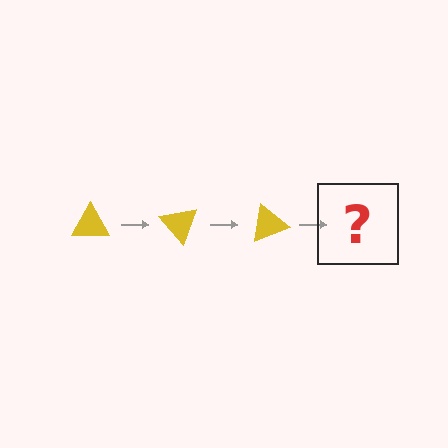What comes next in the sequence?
The next element should be a yellow triangle rotated 150 degrees.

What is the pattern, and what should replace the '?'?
The pattern is that the triangle rotates 50 degrees each step. The '?' should be a yellow triangle rotated 150 degrees.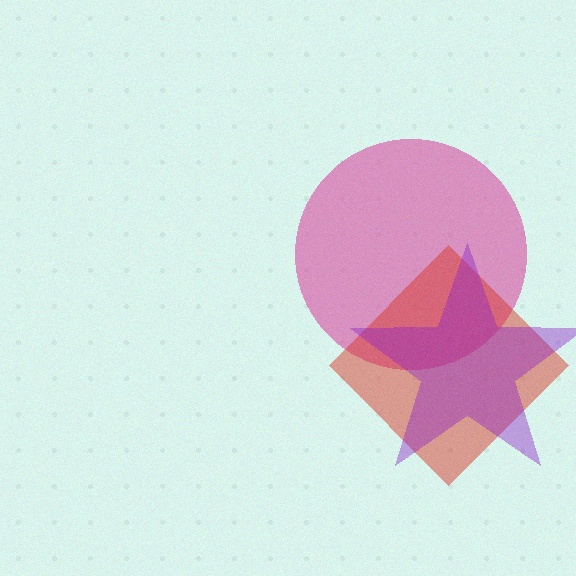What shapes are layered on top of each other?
The layered shapes are: a pink circle, a red diamond, a purple star.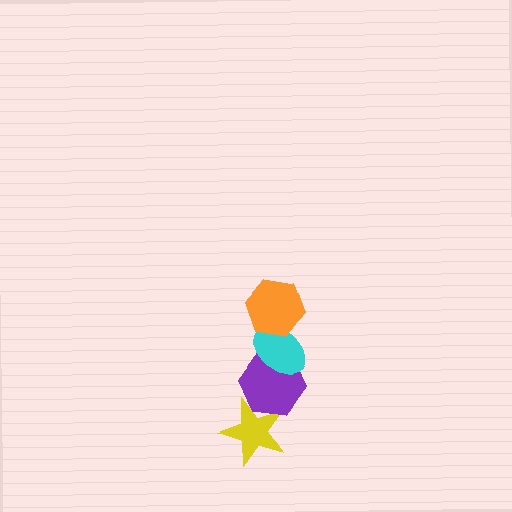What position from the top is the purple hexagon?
The purple hexagon is 3rd from the top.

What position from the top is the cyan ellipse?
The cyan ellipse is 2nd from the top.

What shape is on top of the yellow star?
The purple hexagon is on top of the yellow star.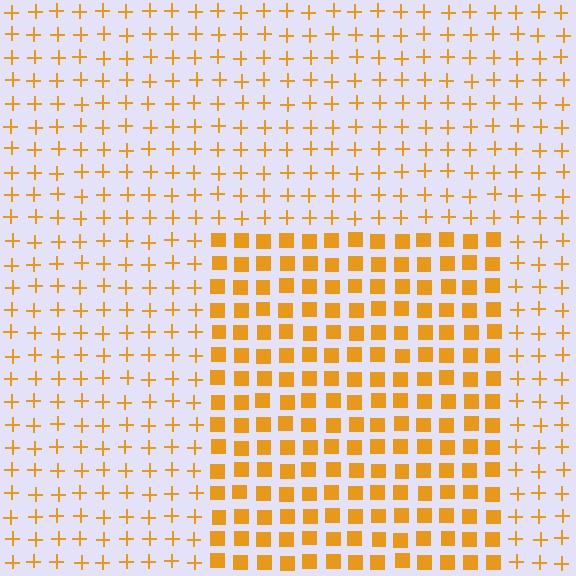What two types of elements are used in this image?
The image uses squares inside the rectangle region and plus signs outside it.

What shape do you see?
I see a rectangle.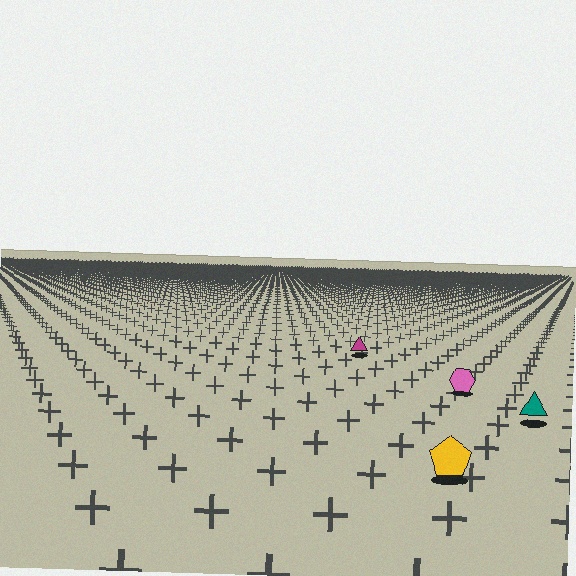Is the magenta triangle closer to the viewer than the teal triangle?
No. The teal triangle is closer — you can tell from the texture gradient: the ground texture is coarser near it.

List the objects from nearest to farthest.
From nearest to farthest: the yellow pentagon, the teal triangle, the pink hexagon, the magenta triangle.